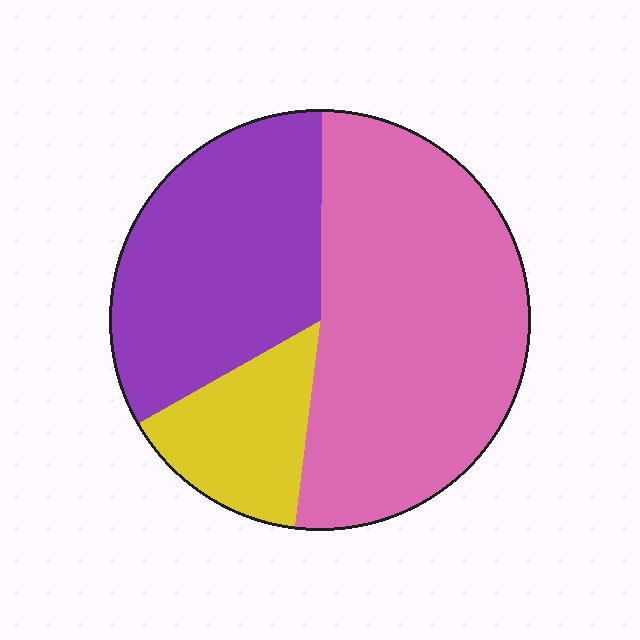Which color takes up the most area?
Pink, at roughly 50%.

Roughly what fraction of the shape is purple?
Purple takes up about one third (1/3) of the shape.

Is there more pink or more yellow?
Pink.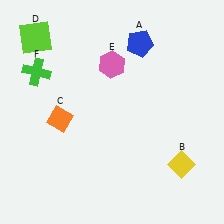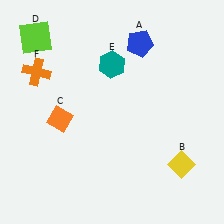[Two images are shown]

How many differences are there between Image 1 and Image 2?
There are 2 differences between the two images.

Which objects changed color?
E changed from pink to teal. F changed from green to orange.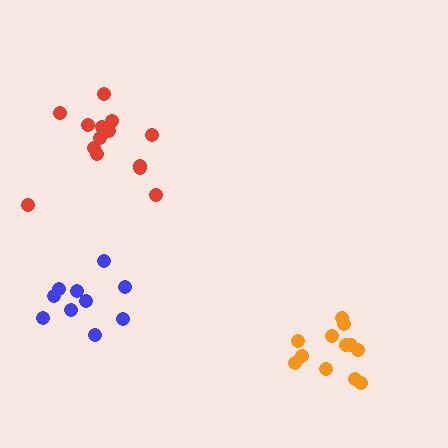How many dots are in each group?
Group 1: 10 dots, Group 2: 12 dots, Group 3: 14 dots (36 total).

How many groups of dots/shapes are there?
There are 3 groups.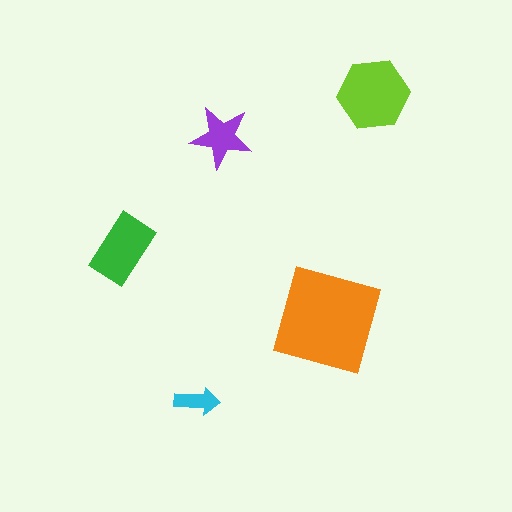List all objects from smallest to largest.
The cyan arrow, the purple star, the green rectangle, the lime hexagon, the orange square.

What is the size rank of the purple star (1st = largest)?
4th.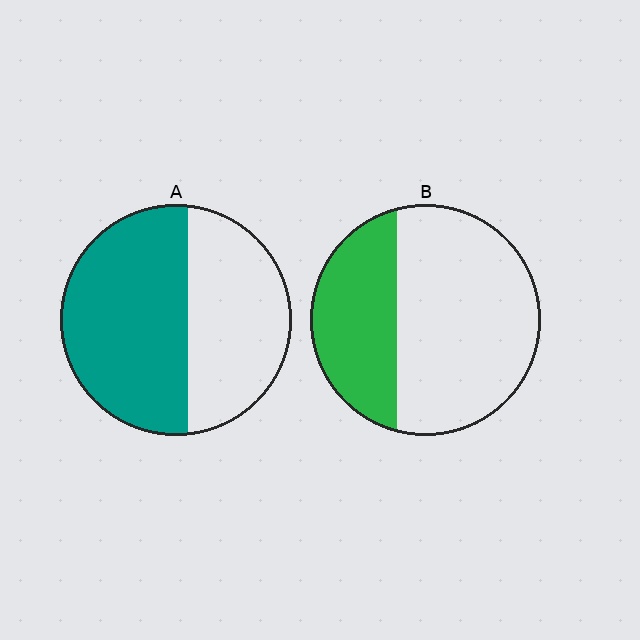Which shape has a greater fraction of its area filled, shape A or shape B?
Shape A.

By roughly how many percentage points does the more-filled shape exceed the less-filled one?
By roughly 20 percentage points (A over B).